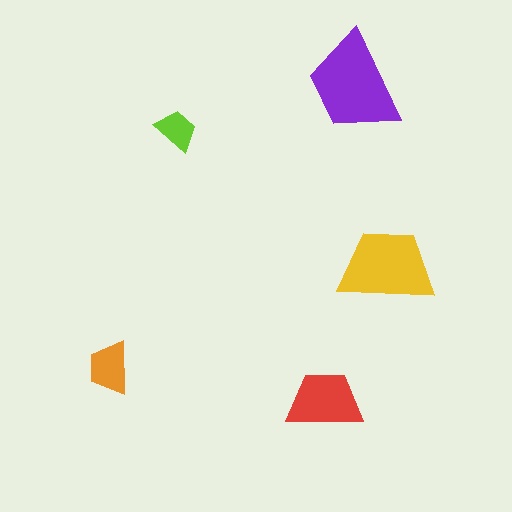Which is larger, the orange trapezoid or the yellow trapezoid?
The yellow one.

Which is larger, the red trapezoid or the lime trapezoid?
The red one.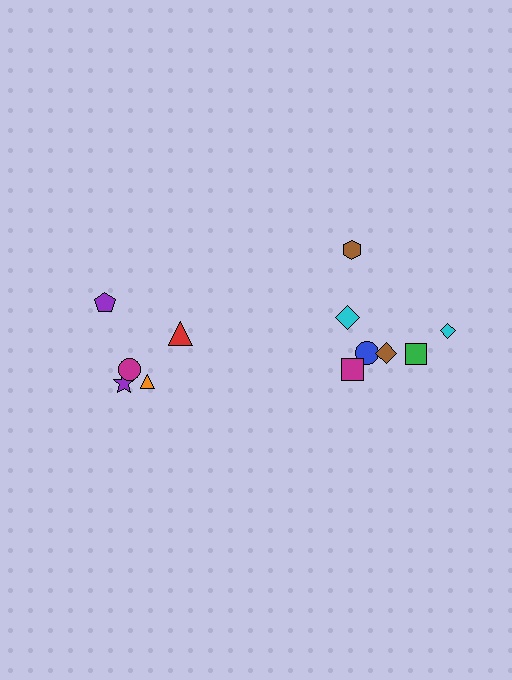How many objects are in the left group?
There are 5 objects.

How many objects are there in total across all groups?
There are 12 objects.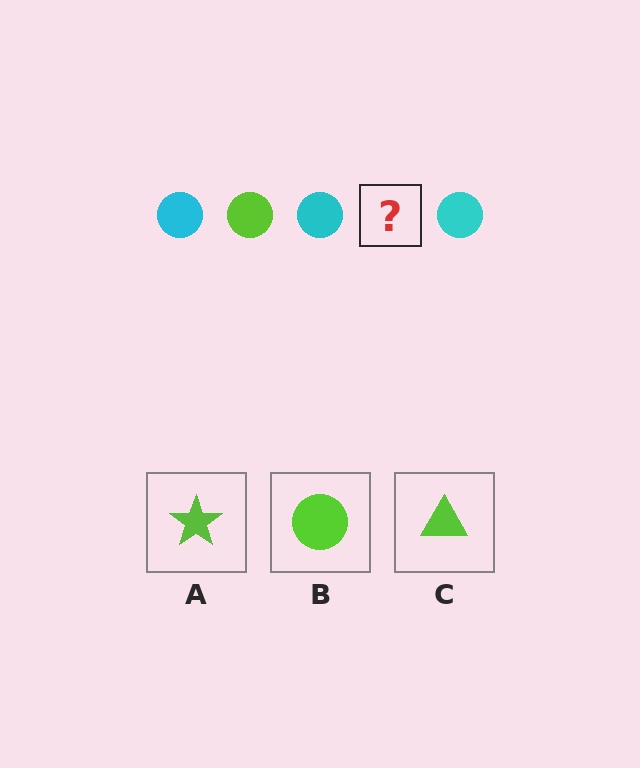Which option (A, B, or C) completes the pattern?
B.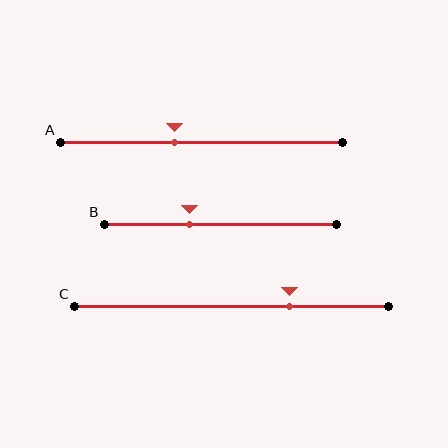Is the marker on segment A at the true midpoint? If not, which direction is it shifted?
No, the marker on segment A is shifted to the left by about 9% of the segment length.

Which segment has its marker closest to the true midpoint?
Segment A has its marker closest to the true midpoint.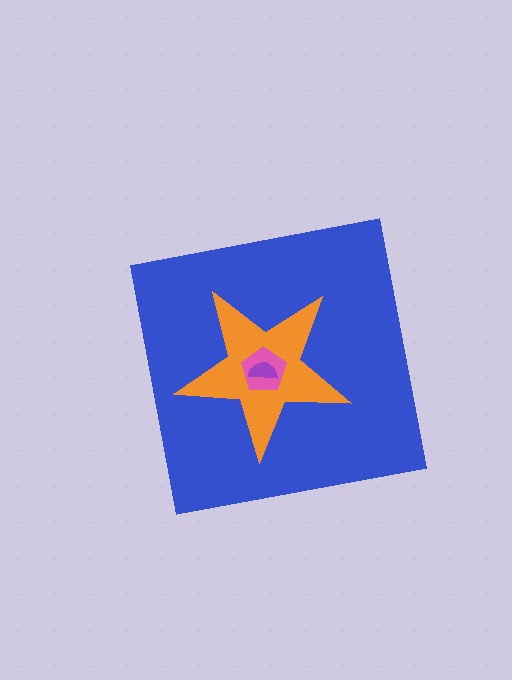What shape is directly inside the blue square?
The orange star.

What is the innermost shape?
The purple semicircle.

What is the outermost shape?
The blue square.